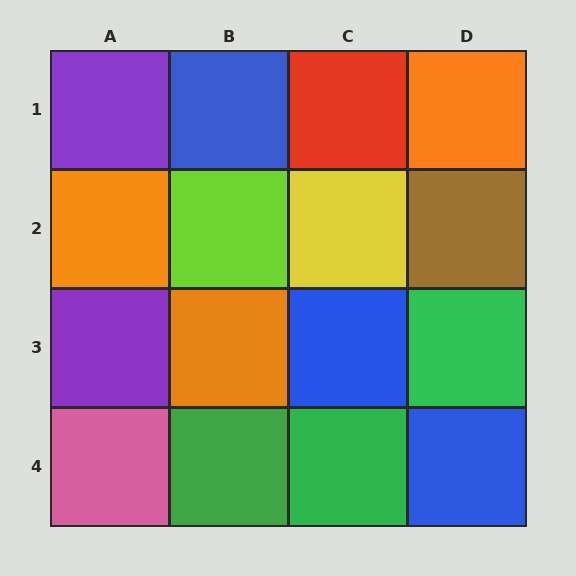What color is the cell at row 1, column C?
Red.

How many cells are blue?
3 cells are blue.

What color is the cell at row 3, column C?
Blue.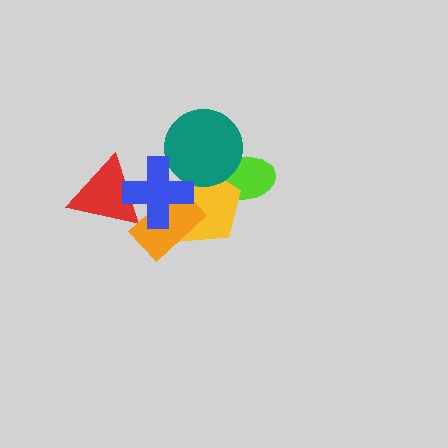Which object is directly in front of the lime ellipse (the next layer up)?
The yellow pentagon is directly in front of the lime ellipse.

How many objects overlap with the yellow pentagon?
4 objects overlap with the yellow pentagon.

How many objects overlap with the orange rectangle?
3 objects overlap with the orange rectangle.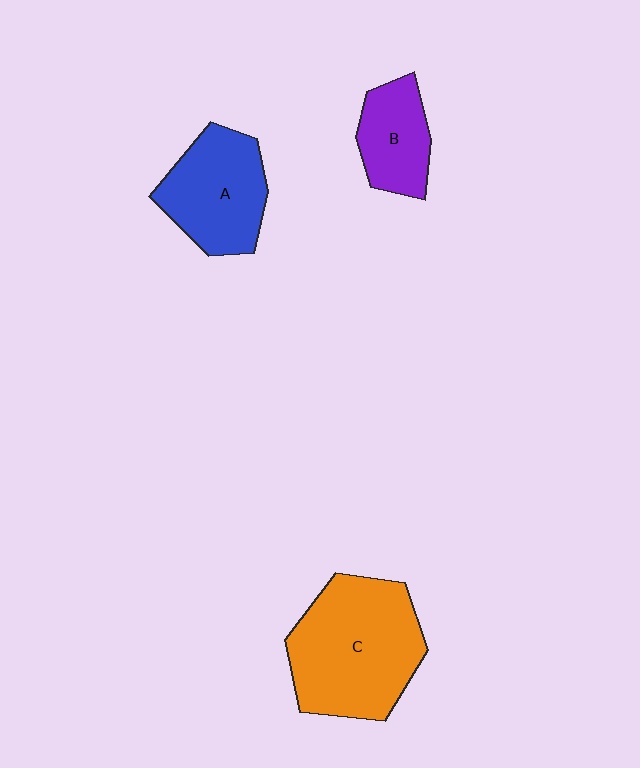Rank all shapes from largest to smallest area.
From largest to smallest: C (orange), A (blue), B (purple).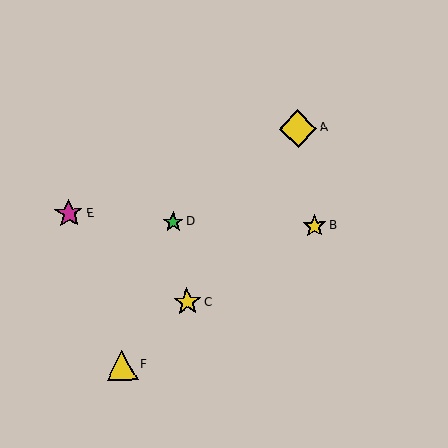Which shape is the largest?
The yellow diamond (labeled A) is the largest.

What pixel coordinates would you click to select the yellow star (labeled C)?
Click at (187, 302) to select the yellow star C.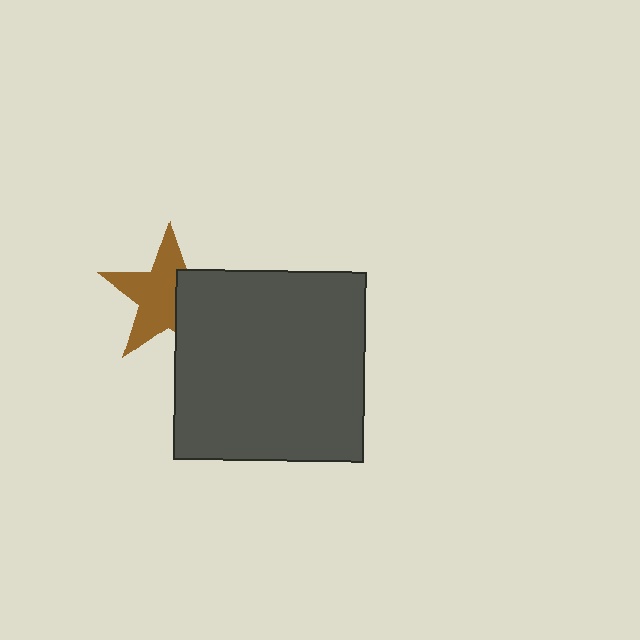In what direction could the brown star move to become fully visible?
The brown star could move left. That would shift it out from behind the dark gray square entirely.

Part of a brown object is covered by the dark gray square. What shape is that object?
It is a star.